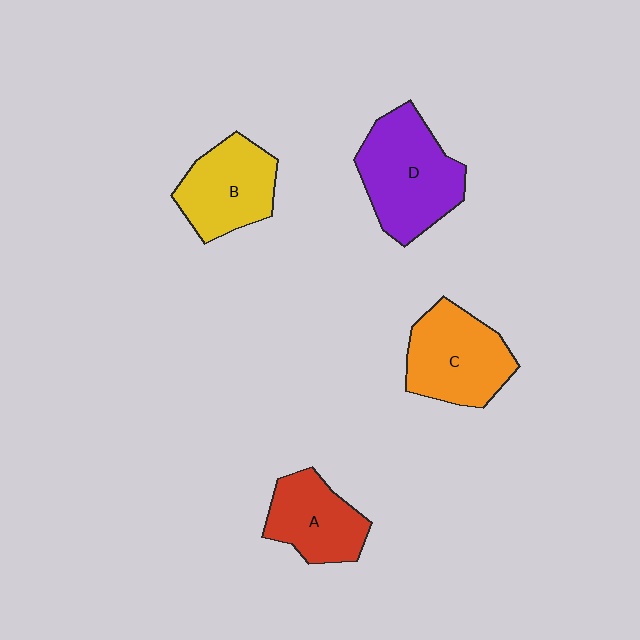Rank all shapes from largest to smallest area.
From largest to smallest: D (purple), C (orange), B (yellow), A (red).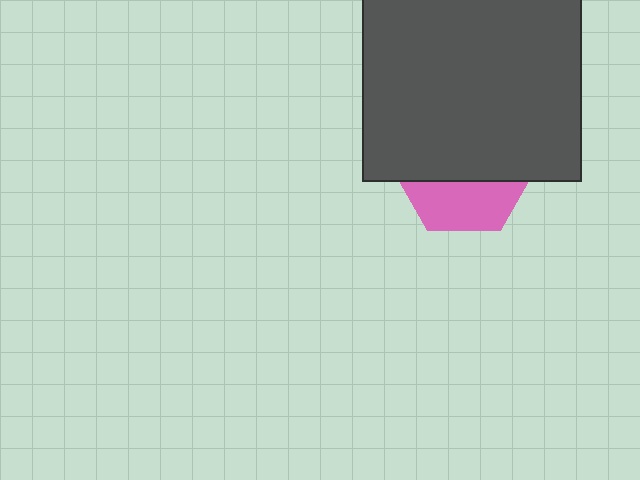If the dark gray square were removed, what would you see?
You would see the complete pink hexagon.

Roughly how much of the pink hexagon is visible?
A small part of it is visible (roughly 36%).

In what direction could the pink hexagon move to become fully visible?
The pink hexagon could move down. That would shift it out from behind the dark gray square entirely.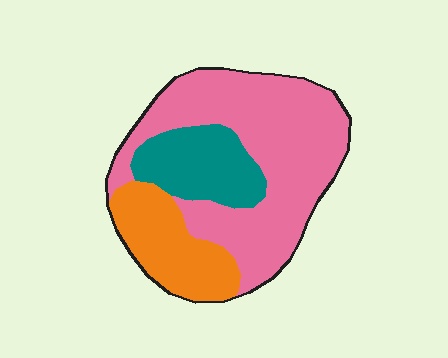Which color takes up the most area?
Pink, at roughly 60%.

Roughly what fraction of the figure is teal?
Teal covers roughly 20% of the figure.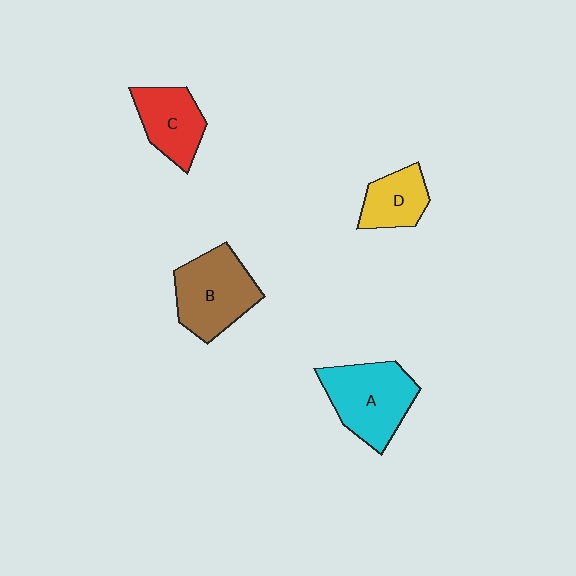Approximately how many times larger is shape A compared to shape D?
Approximately 1.8 times.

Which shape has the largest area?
Shape A (cyan).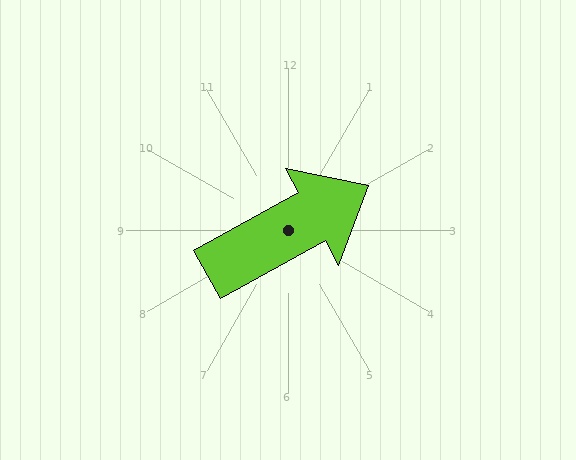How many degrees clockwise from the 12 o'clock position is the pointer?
Approximately 61 degrees.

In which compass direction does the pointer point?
Northeast.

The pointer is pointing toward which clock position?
Roughly 2 o'clock.